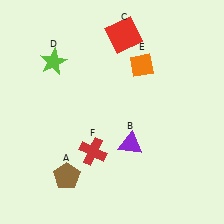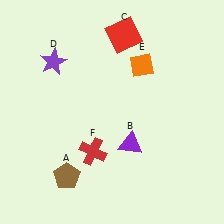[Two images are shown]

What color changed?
The star (D) changed from lime in Image 1 to purple in Image 2.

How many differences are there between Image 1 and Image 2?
There is 1 difference between the two images.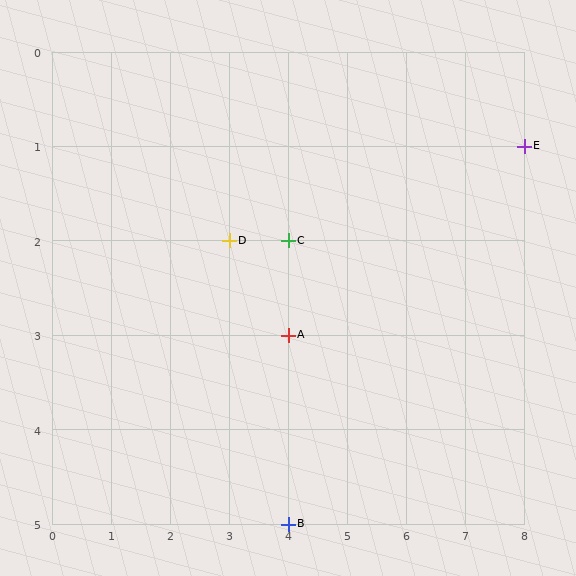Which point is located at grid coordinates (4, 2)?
Point C is at (4, 2).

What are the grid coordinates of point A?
Point A is at grid coordinates (4, 3).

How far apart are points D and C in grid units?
Points D and C are 1 column apart.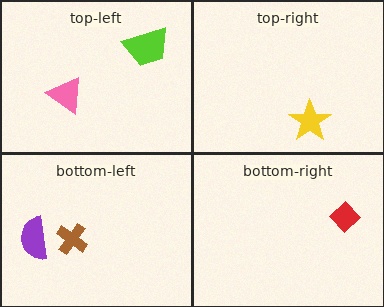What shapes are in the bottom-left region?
The brown cross, the purple semicircle.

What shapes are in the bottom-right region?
The red diamond.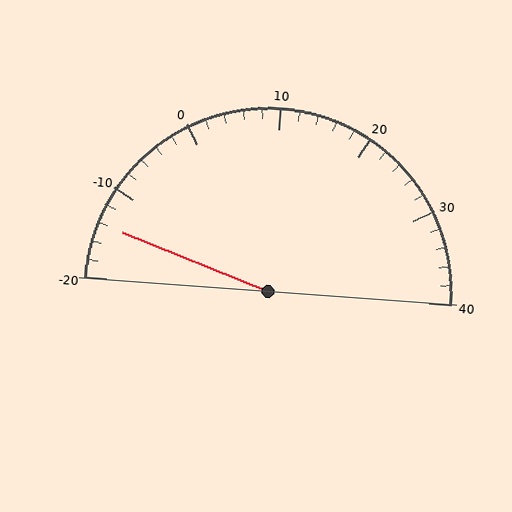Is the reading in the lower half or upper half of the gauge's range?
The reading is in the lower half of the range (-20 to 40).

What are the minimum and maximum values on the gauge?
The gauge ranges from -20 to 40.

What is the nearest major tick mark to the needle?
The nearest major tick mark is -10.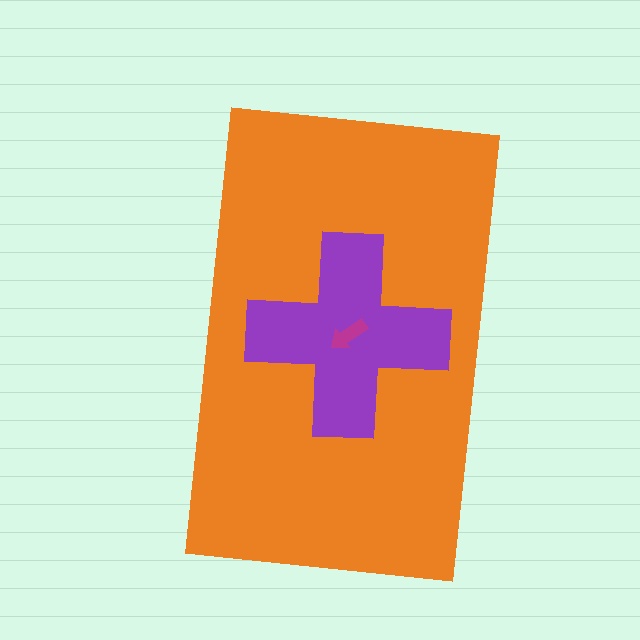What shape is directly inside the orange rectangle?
The purple cross.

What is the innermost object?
The magenta arrow.